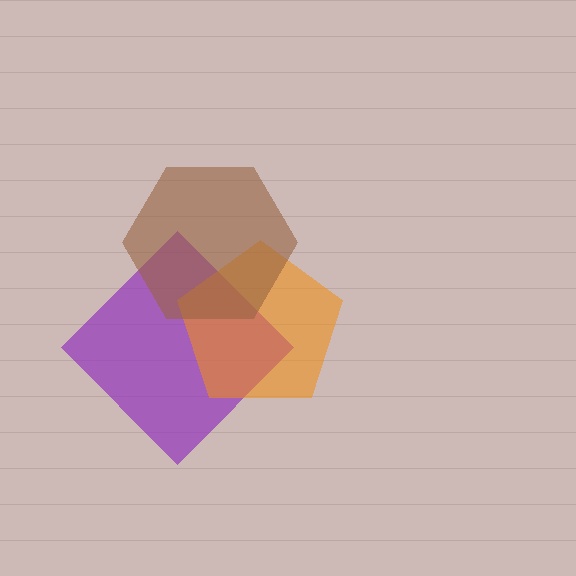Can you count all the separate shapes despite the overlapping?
Yes, there are 3 separate shapes.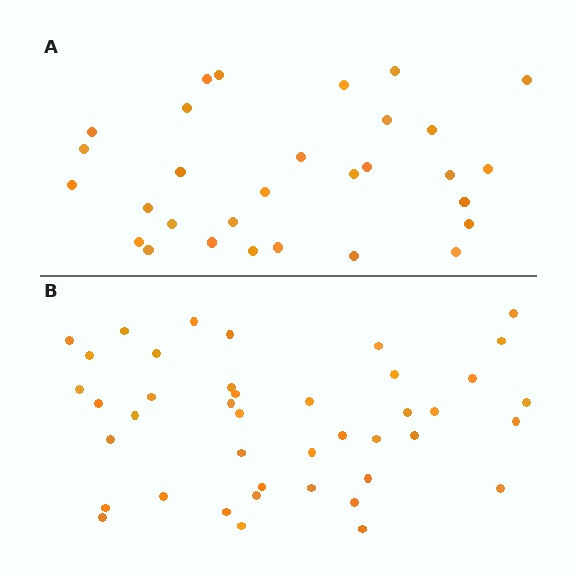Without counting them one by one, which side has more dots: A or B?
Region B (the bottom region) has more dots.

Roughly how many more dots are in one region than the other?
Region B has roughly 12 or so more dots than region A.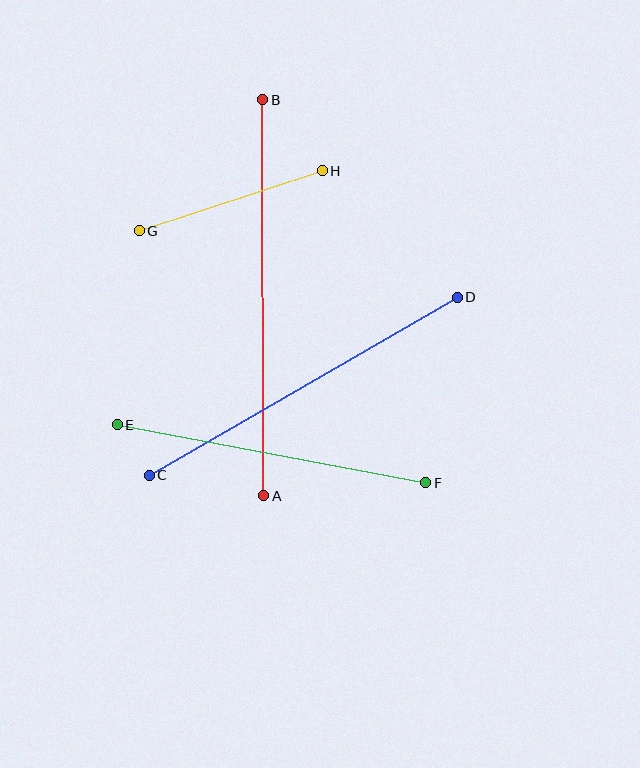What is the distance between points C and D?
The distance is approximately 356 pixels.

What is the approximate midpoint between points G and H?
The midpoint is at approximately (231, 201) pixels.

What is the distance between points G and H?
The distance is approximately 192 pixels.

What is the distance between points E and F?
The distance is approximately 314 pixels.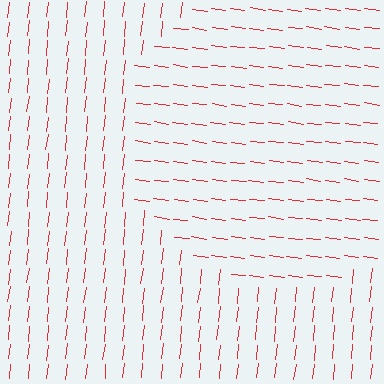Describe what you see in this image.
The image is filled with small red line segments. A circle region in the image has lines oriented differently from the surrounding lines, creating a visible texture boundary.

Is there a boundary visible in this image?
Yes, there is a texture boundary formed by a change in line orientation.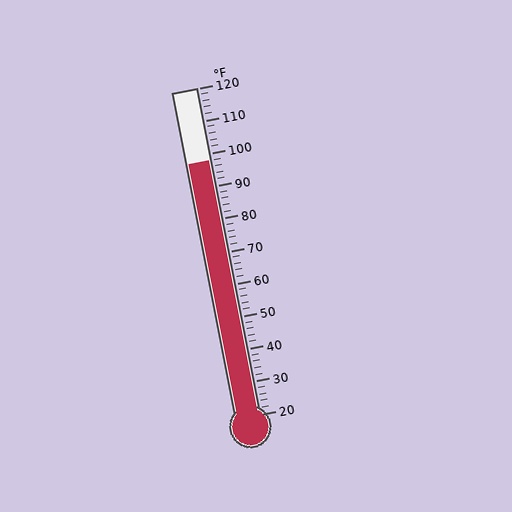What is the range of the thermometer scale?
The thermometer scale ranges from 20°F to 120°F.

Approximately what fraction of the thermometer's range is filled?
The thermometer is filled to approximately 80% of its range.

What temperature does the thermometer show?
The thermometer shows approximately 98°F.